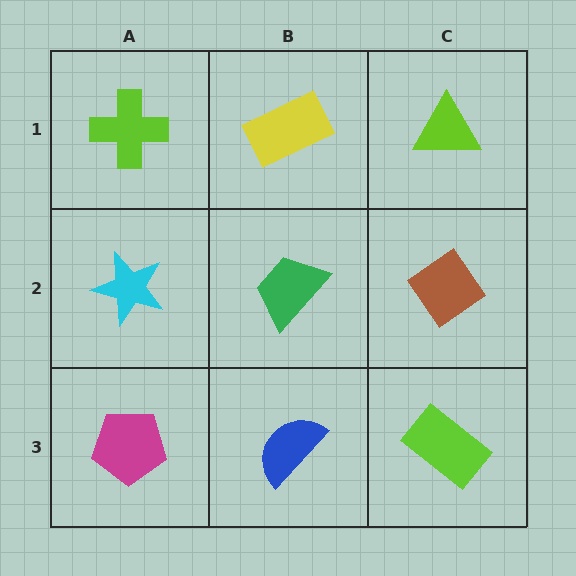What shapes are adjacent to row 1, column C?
A brown diamond (row 2, column C), a yellow rectangle (row 1, column B).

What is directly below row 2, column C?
A lime rectangle.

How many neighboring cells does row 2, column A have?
3.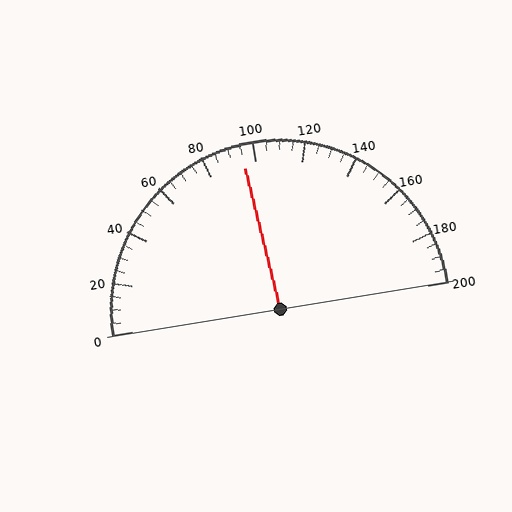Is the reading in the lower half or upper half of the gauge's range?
The reading is in the lower half of the range (0 to 200).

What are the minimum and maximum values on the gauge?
The gauge ranges from 0 to 200.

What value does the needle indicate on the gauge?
The needle indicates approximately 95.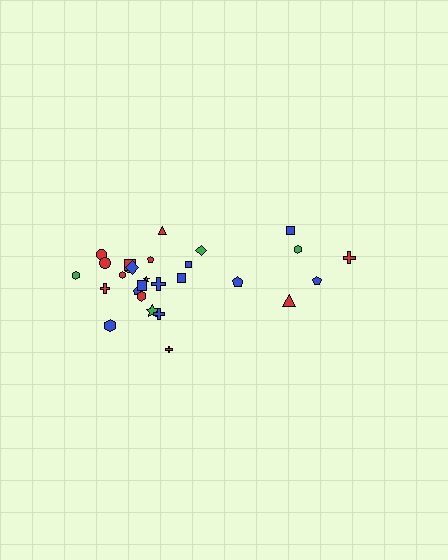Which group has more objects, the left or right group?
The left group.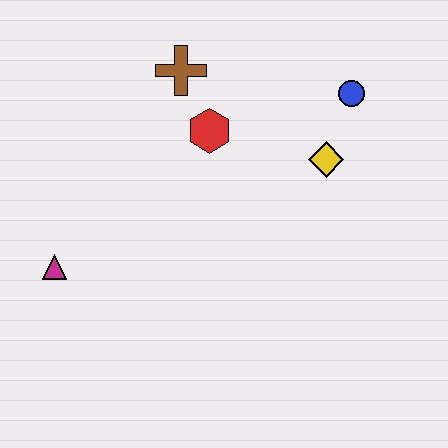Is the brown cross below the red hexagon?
No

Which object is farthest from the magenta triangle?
The blue circle is farthest from the magenta triangle.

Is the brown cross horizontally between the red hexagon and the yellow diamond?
No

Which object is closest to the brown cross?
The red hexagon is closest to the brown cross.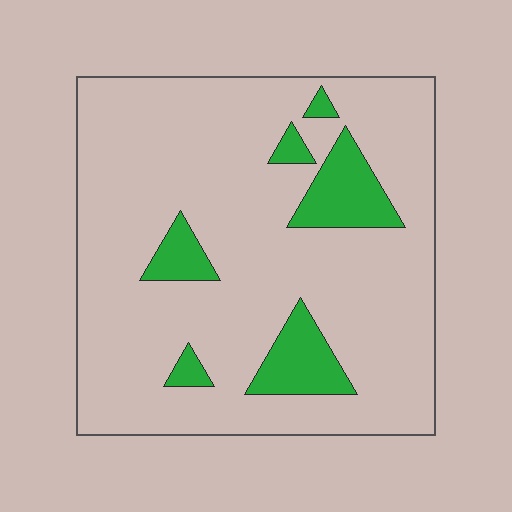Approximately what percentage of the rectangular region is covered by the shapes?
Approximately 15%.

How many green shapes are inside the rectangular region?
6.